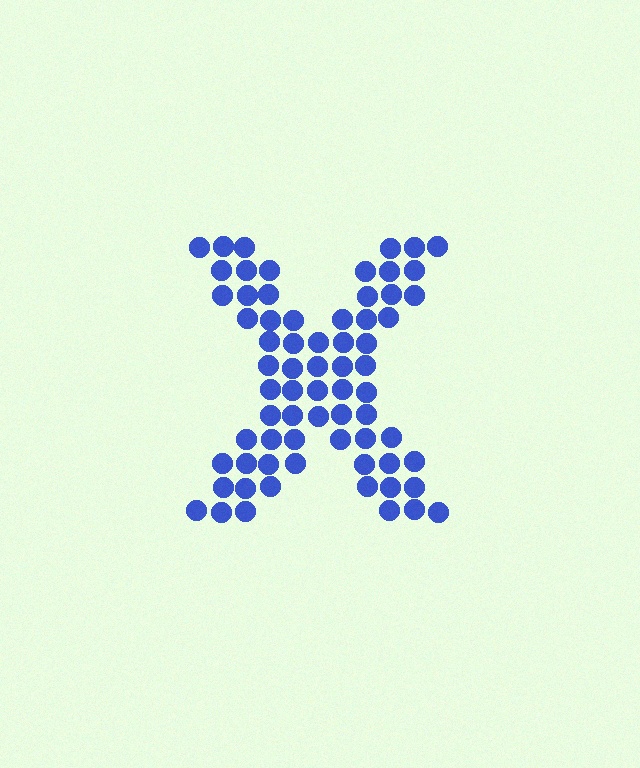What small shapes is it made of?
It is made of small circles.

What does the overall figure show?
The overall figure shows the letter X.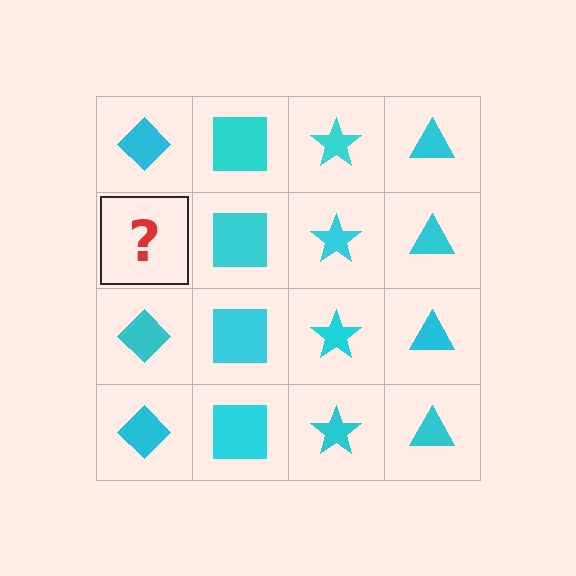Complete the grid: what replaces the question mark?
The question mark should be replaced with a cyan diamond.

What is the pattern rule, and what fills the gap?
The rule is that each column has a consistent shape. The gap should be filled with a cyan diamond.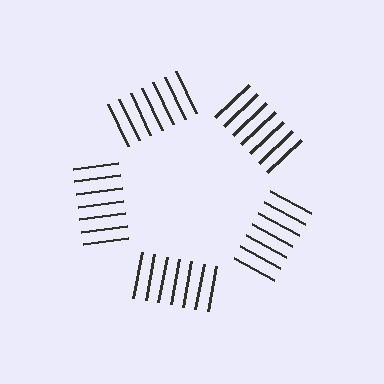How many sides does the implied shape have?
5 sides — the line-ends trace a pentagon.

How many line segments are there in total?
35 — 7 along each of the 5 edges.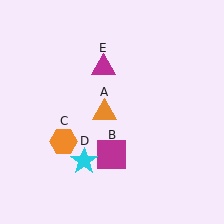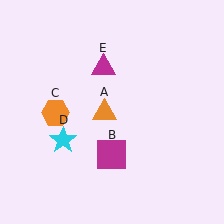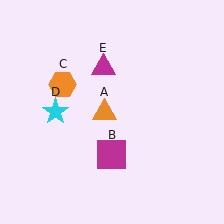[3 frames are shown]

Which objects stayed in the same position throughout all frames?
Orange triangle (object A) and magenta square (object B) and magenta triangle (object E) remained stationary.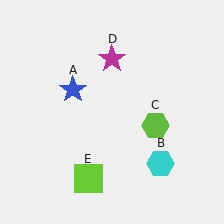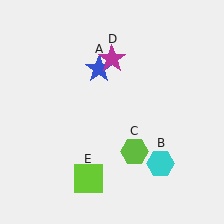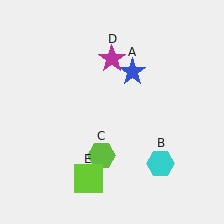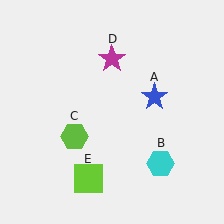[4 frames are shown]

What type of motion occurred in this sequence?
The blue star (object A), lime hexagon (object C) rotated clockwise around the center of the scene.